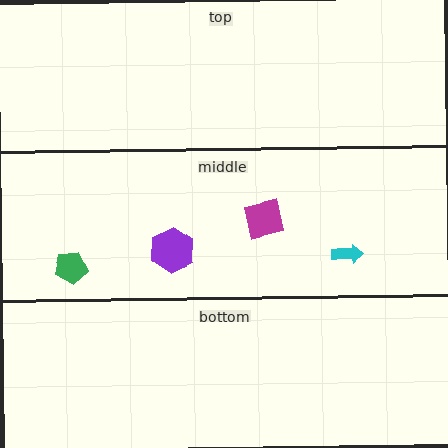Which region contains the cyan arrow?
The middle region.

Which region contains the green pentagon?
The middle region.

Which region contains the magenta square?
The middle region.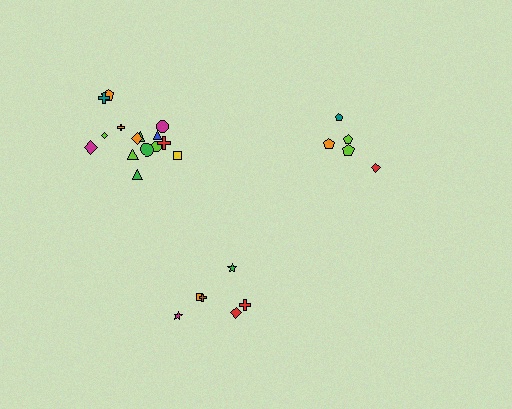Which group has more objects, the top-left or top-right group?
The top-left group.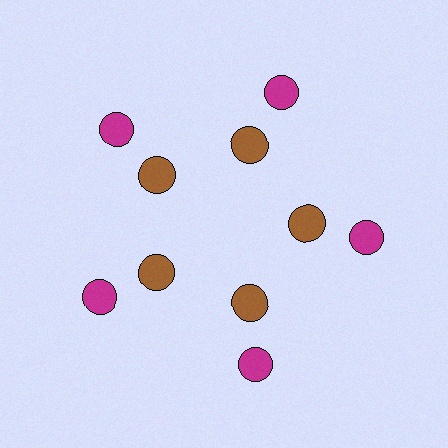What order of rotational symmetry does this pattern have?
This pattern has 5-fold rotational symmetry.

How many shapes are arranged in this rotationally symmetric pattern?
There are 10 shapes, arranged in 5 groups of 2.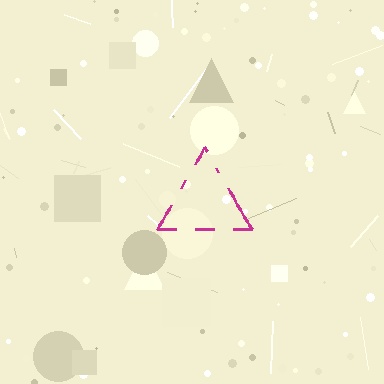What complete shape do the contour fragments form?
The contour fragments form a triangle.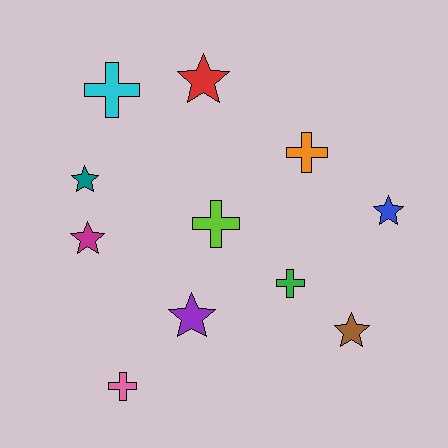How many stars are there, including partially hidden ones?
There are 6 stars.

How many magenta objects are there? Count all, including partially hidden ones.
There is 1 magenta object.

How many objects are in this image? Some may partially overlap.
There are 11 objects.